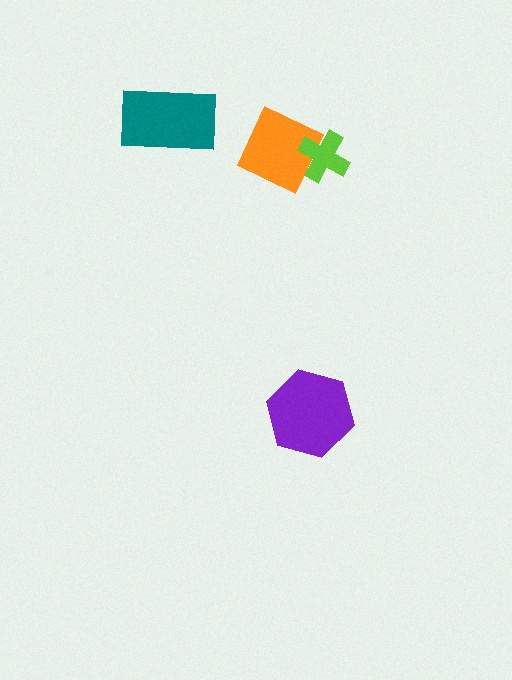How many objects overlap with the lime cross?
1 object overlaps with the lime cross.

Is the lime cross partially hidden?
No, no other shape covers it.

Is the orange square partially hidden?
Yes, it is partially covered by another shape.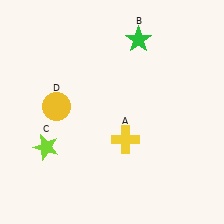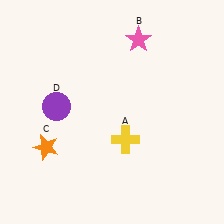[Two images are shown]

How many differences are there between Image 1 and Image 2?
There are 3 differences between the two images.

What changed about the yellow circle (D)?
In Image 1, D is yellow. In Image 2, it changed to purple.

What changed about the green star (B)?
In Image 1, B is green. In Image 2, it changed to pink.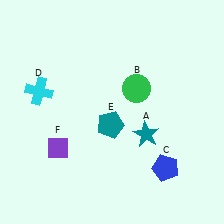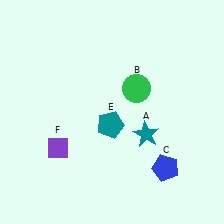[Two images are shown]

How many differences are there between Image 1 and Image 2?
There is 1 difference between the two images.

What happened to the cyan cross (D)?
The cyan cross (D) was removed in Image 2. It was in the top-left area of Image 1.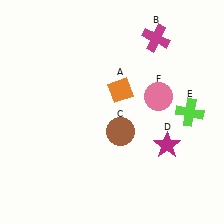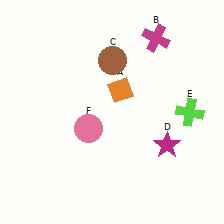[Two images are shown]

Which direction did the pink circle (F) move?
The pink circle (F) moved left.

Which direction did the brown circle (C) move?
The brown circle (C) moved up.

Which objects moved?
The objects that moved are: the brown circle (C), the pink circle (F).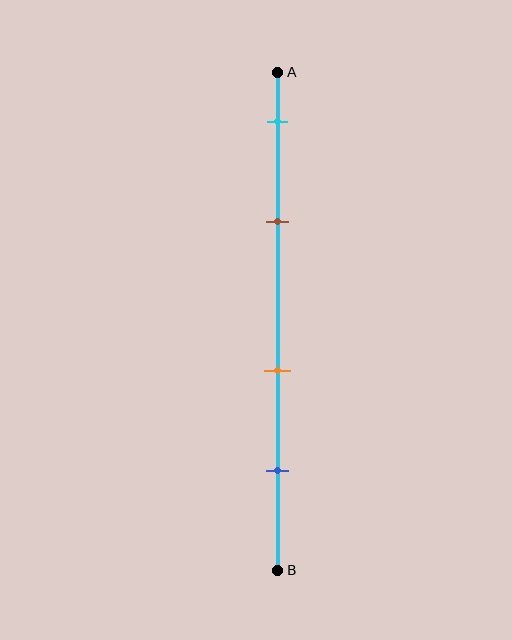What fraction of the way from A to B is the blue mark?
The blue mark is approximately 80% (0.8) of the way from A to B.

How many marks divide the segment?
There are 4 marks dividing the segment.